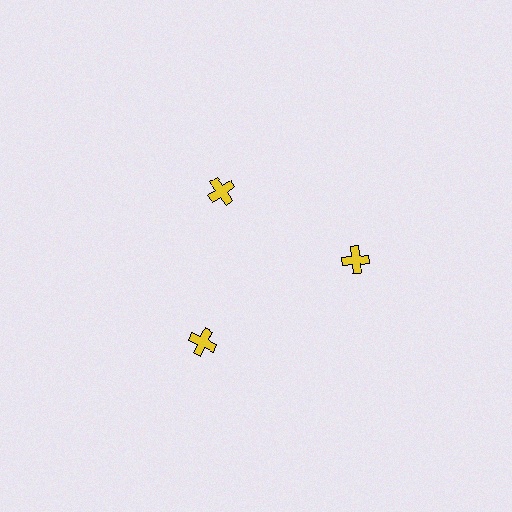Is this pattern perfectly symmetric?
No. The 3 yellow crosses are arranged in a ring, but one element near the 11 o'clock position is pulled inward toward the center, breaking the 3-fold rotational symmetry.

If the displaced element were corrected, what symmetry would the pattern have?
It would have 3-fold rotational symmetry — the pattern would map onto itself every 120 degrees.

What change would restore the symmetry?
The symmetry would be restored by moving it outward, back onto the ring so that all 3 crosses sit at equal angles and equal distance from the center.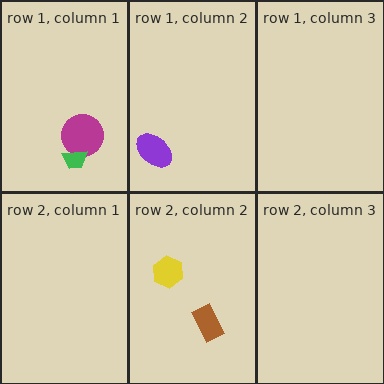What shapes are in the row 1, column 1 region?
The magenta circle, the green trapezoid.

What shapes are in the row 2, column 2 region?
The yellow hexagon, the brown rectangle.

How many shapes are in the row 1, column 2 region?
1.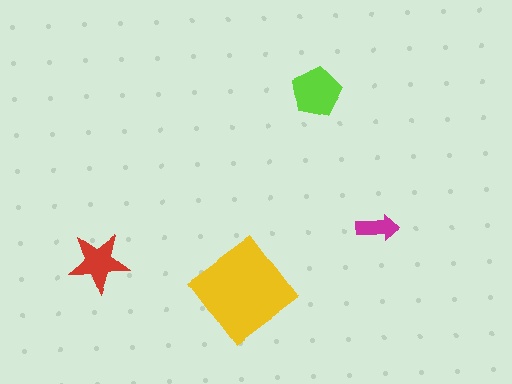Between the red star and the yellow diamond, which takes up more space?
The yellow diamond.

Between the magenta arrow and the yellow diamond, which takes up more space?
The yellow diamond.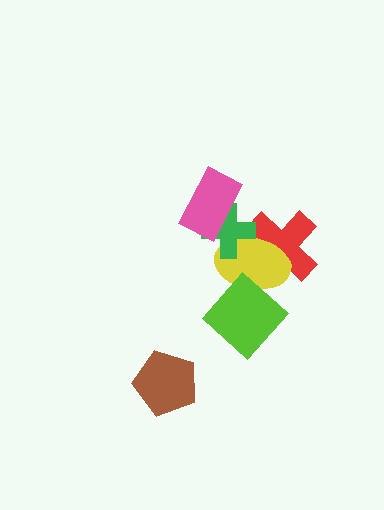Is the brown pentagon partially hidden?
No, no other shape covers it.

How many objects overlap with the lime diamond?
1 object overlaps with the lime diamond.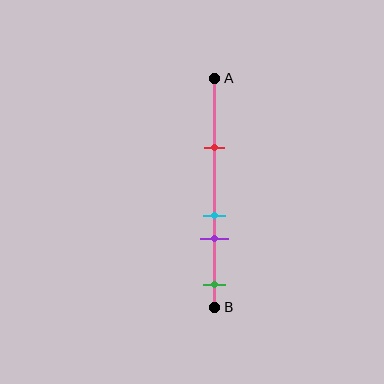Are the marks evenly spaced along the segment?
No, the marks are not evenly spaced.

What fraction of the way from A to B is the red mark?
The red mark is approximately 30% (0.3) of the way from A to B.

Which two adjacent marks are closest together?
The cyan and purple marks are the closest adjacent pair.